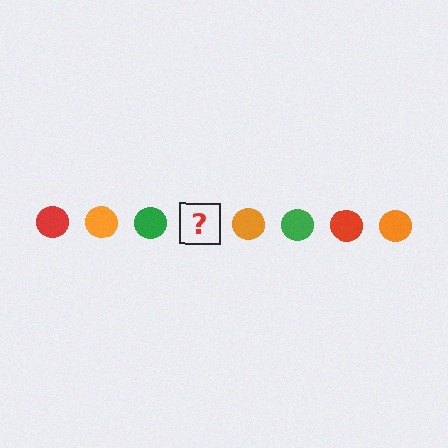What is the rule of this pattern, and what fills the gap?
The rule is that the pattern cycles through red, orange, green circles. The gap should be filled with a red circle.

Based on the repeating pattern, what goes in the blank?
The blank should be a red circle.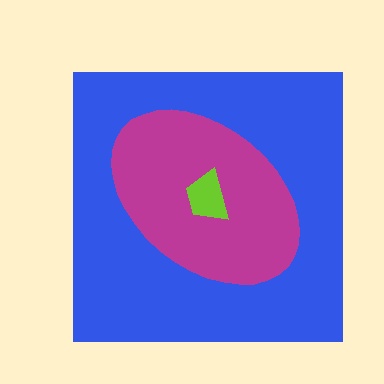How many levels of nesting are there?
3.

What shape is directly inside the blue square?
The magenta ellipse.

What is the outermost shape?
The blue square.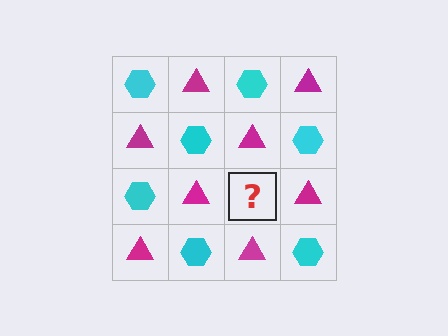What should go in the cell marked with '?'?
The missing cell should contain a cyan hexagon.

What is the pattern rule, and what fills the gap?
The rule is that it alternates cyan hexagon and magenta triangle in a checkerboard pattern. The gap should be filled with a cyan hexagon.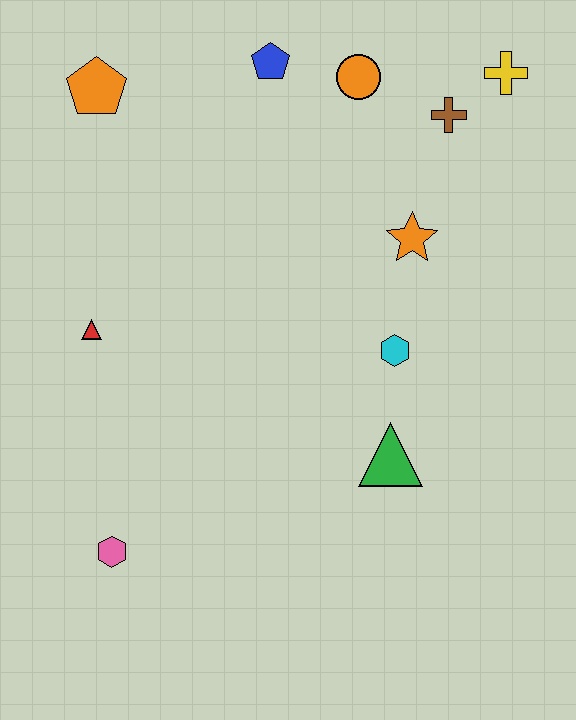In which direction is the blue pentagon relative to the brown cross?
The blue pentagon is to the left of the brown cross.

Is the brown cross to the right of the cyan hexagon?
Yes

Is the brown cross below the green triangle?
No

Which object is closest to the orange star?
The cyan hexagon is closest to the orange star.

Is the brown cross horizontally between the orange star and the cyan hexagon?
No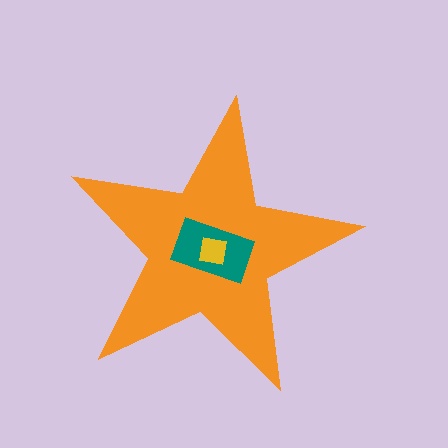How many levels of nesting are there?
3.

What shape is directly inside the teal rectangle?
The yellow square.